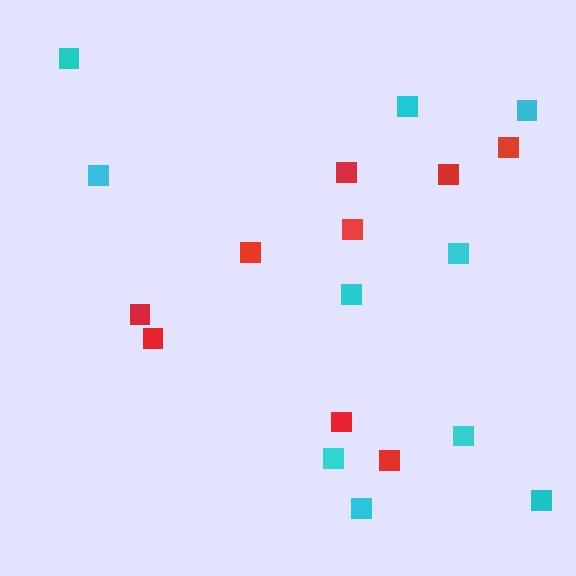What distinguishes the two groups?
There are 2 groups: one group of cyan squares (10) and one group of red squares (9).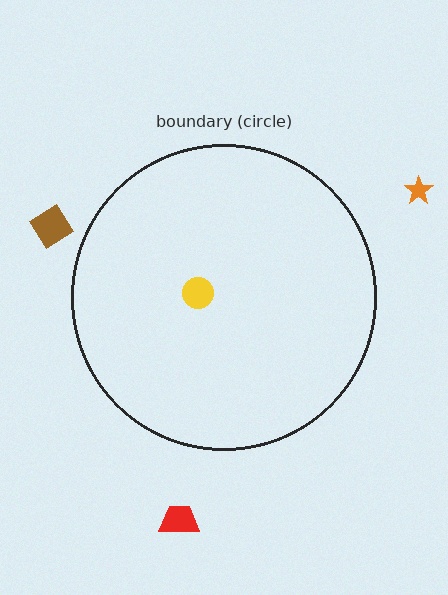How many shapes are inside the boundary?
1 inside, 3 outside.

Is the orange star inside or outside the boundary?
Outside.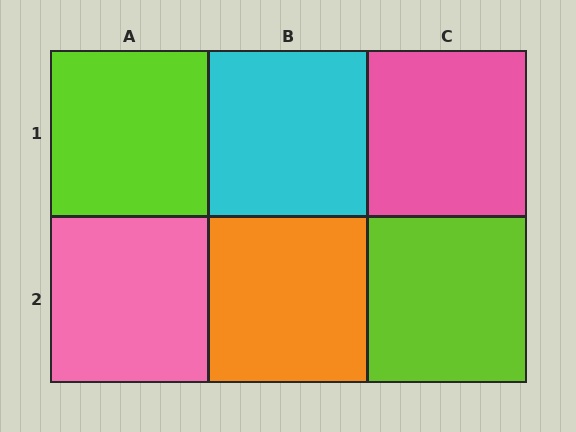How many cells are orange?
1 cell is orange.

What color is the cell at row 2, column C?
Lime.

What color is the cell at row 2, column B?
Orange.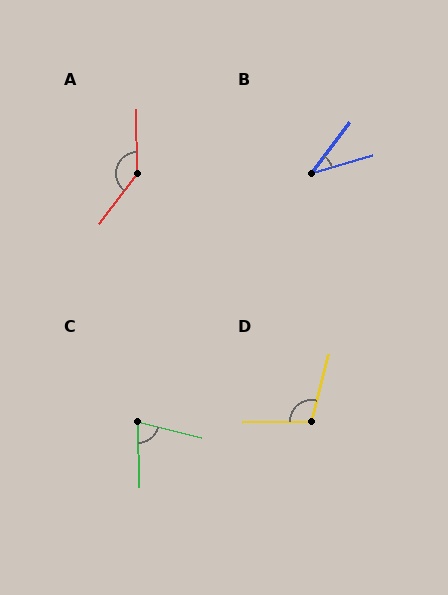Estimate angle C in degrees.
Approximately 75 degrees.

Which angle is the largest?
A, at approximately 142 degrees.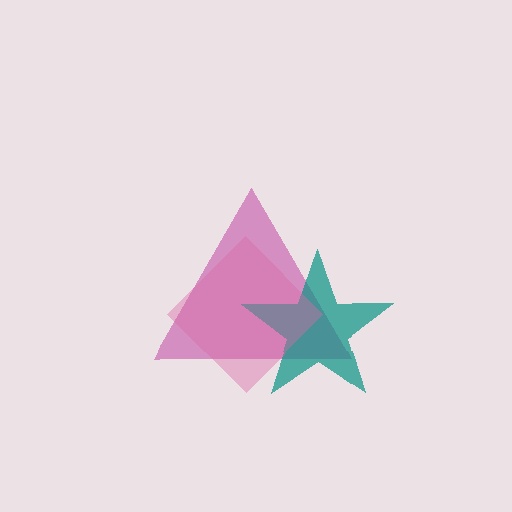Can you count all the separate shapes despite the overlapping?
Yes, there are 3 separate shapes.